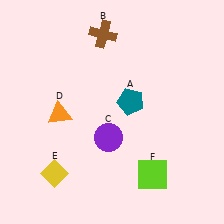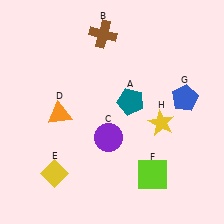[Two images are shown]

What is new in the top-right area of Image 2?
A blue pentagon (G) was added in the top-right area of Image 2.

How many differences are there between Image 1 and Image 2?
There are 2 differences between the two images.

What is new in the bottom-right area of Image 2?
A yellow star (H) was added in the bottom-right area of Image 2.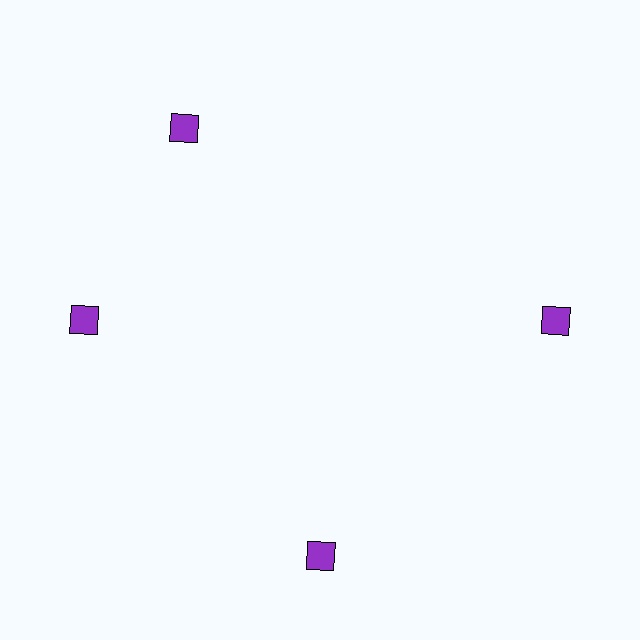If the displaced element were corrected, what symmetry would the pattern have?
It would have 4-fold rotational symmetry — the pattern would map onto itself every 90 degrees.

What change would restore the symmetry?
The symmetry would be restored by rotating it back into even spacing with its neighbors so that all 4 diamonds sit at equal angles and equal distance from the center.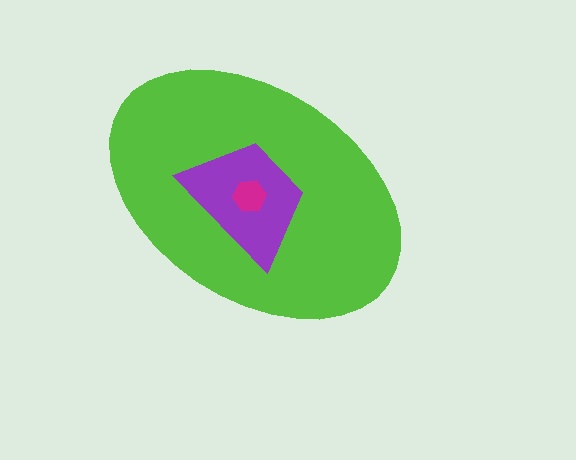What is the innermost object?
The magenta hexagon.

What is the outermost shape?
The lime ellipse.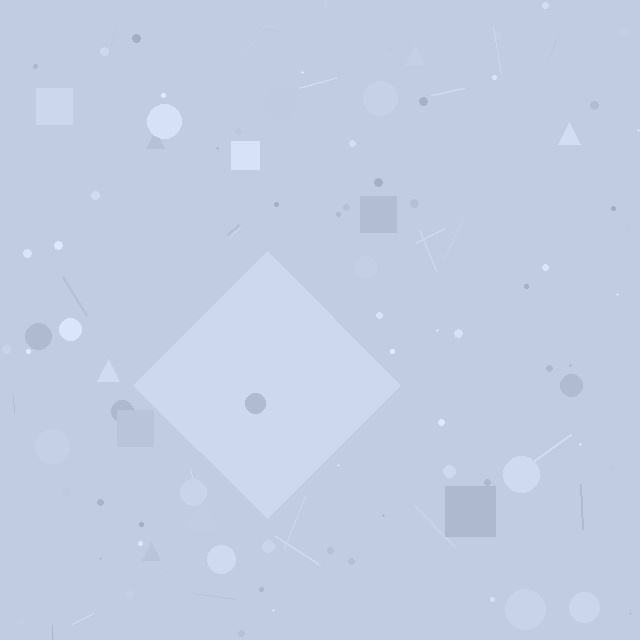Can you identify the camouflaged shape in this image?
The camouflaged shape is a diamond.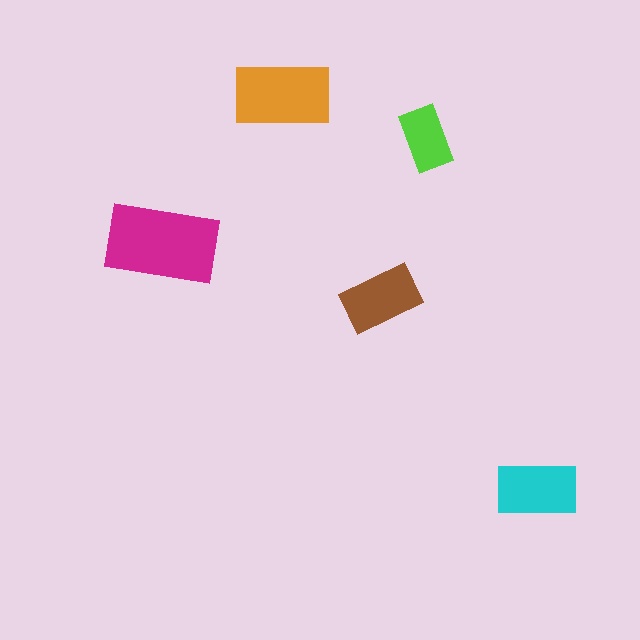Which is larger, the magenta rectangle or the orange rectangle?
The magenta one.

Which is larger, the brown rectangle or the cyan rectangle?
The cyan one.